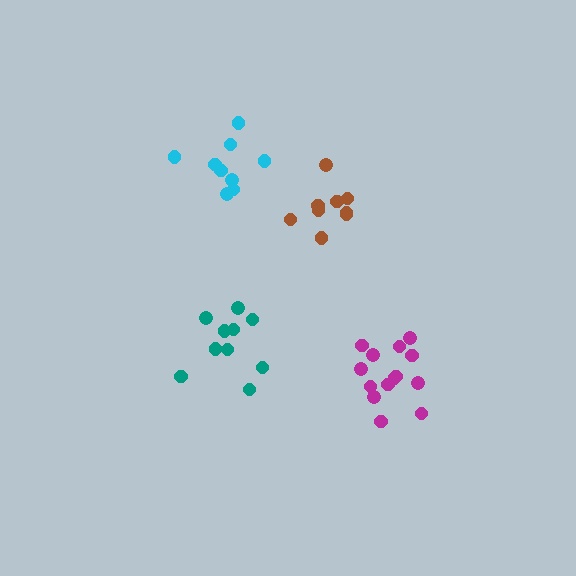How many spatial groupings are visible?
There are 4 spatial groupings.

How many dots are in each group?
Group 1: 9 dots, Group 2: 9 dots, Group 3: 14 dots, Group 4: 10 dots (42 total).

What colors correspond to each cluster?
The clusters are colored: brown, cyan, magenta, teal.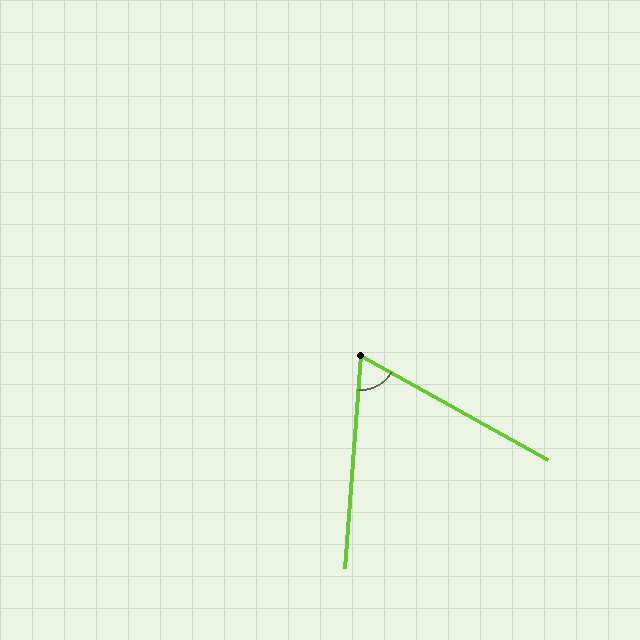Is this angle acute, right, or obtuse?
It is acute.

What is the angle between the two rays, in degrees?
Approximately 65 degrees.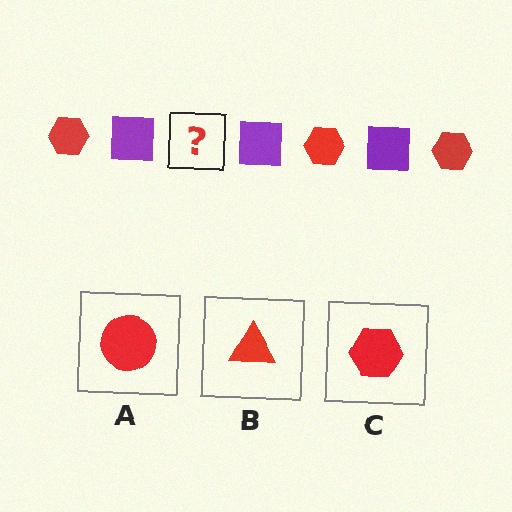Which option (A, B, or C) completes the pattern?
C.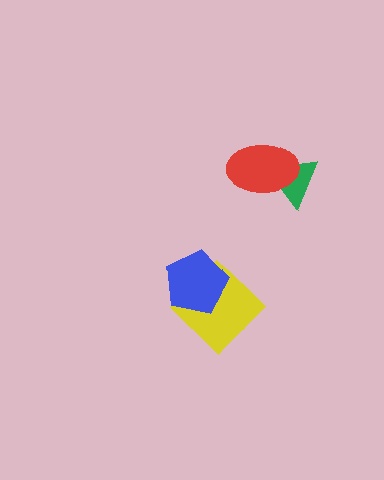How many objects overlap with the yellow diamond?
1 object overlaps with the yellow diamond.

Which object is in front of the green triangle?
The red ellipse is in front of the green triangle.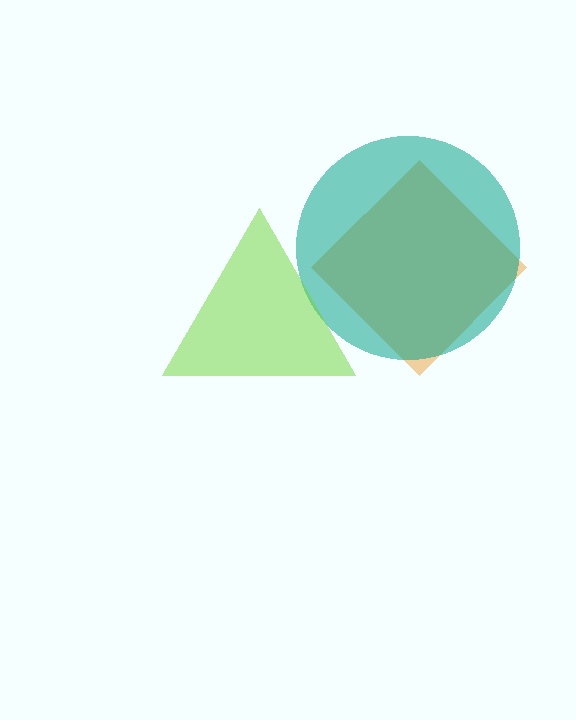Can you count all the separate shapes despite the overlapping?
Yes, there are 3 separate shapes.